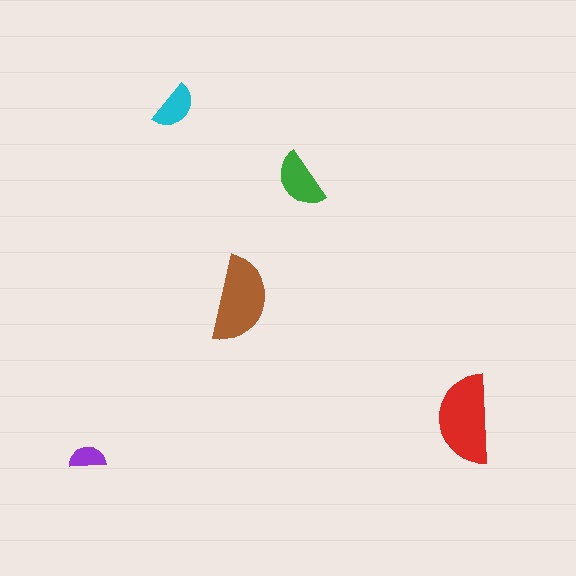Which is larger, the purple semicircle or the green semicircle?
The green one.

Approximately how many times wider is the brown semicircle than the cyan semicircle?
About 2 times wider.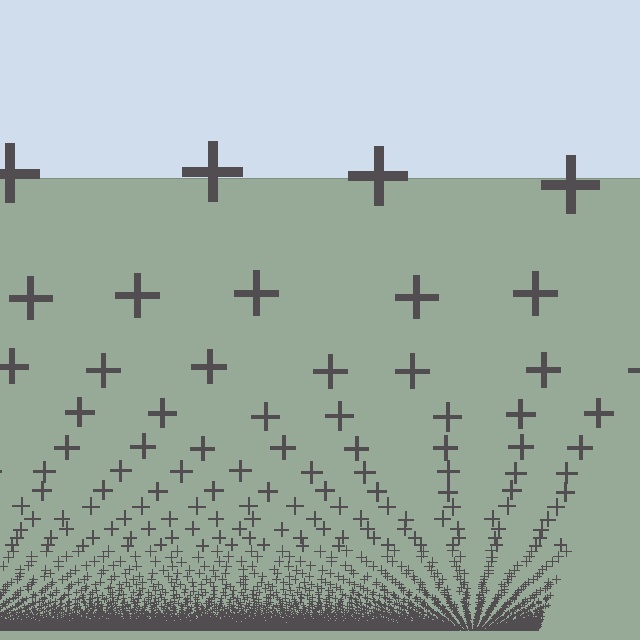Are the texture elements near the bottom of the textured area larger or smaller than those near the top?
Smaller. The gradient is inverted — elements near the bottom are smaller and denser.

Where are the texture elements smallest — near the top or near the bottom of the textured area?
Near the bottom.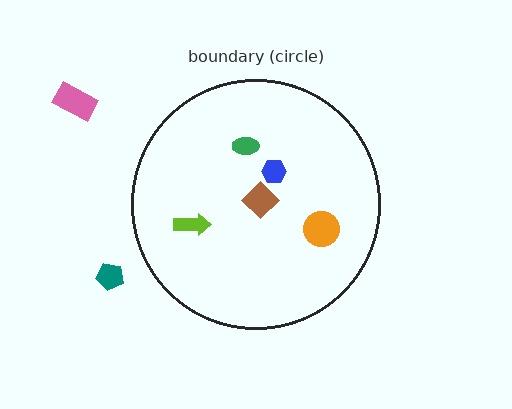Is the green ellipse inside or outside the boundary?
Inside.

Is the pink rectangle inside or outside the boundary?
Outside.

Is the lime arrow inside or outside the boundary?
Inside.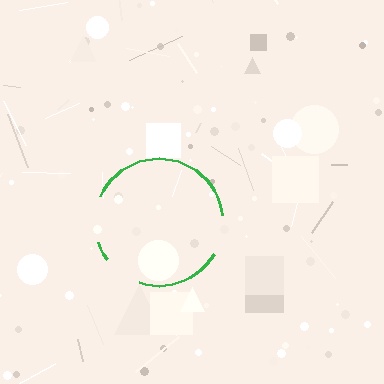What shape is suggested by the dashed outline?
The dashed outline suggests a circle.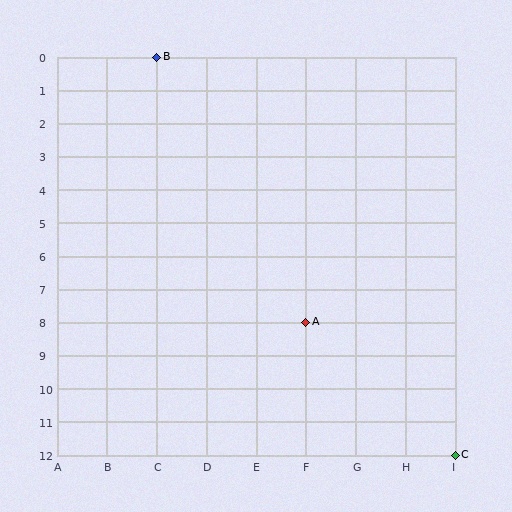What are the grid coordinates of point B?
Point B is at grid coordinates (C, 0).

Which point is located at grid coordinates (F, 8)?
Point A is at (F, 8).